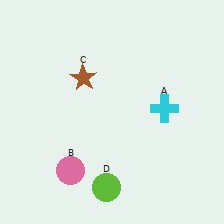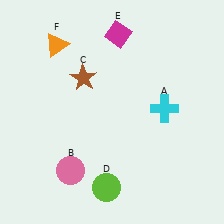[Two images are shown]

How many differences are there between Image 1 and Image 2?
There are 2 differences between the two images.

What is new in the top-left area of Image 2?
An orange triangle (F) was added in the top-left area of Image 2.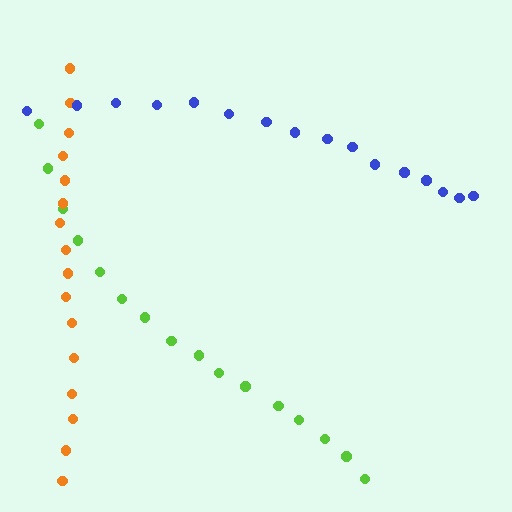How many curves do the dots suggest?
There are 3 distinct paths.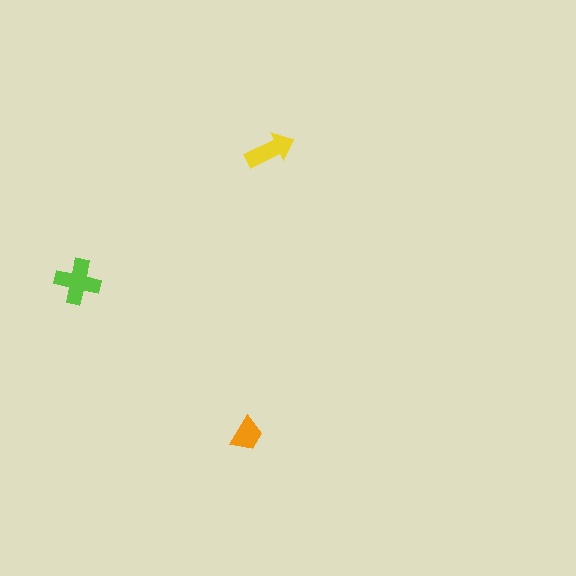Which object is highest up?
The yellow arrow is topmost.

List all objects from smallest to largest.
The orange trapezoid, the yellow arrow, the lime cross.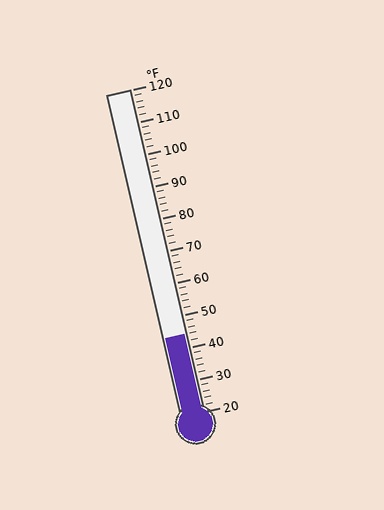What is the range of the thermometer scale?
The thermometer scale ranges from 20°F to 120°F.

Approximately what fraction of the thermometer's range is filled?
The thermometer is filled to approximately 25% of its range.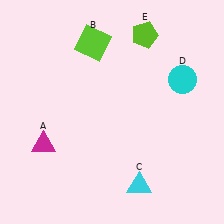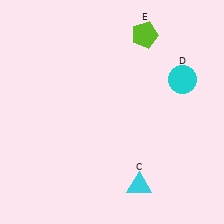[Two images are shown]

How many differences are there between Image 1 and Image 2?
There are 2 differences between the two images.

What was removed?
The magenta triangle (A), the lime square (B) were removed in Image 2.